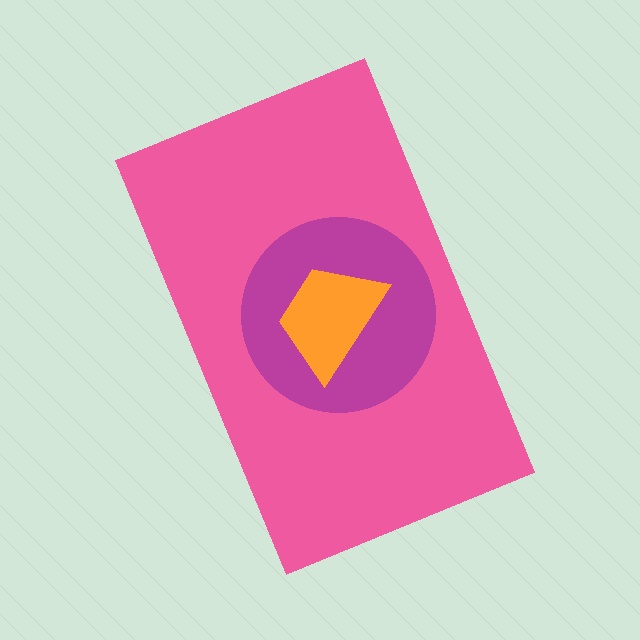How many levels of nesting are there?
3.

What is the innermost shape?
The orange trapezoid.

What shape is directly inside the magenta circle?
The orange trapezoid.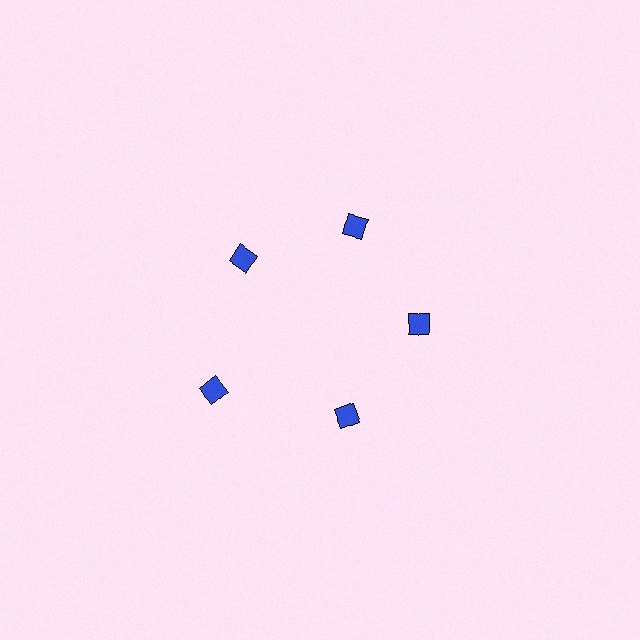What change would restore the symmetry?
The symmetry would be restored by moving it inward, back onto the ring so that all 5 diamonds sit at equal angles and equal distance from the center.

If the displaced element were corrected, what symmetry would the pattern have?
It would have 5-fold rotational symmetry — the pattern would map onto itself every 72 degrees.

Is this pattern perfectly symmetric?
No. The 5 blue diamonds are arranged in a ring, but one element near the 8 o'clock position is pushed outward from the center, breaking the 5-fold rotational symmetry.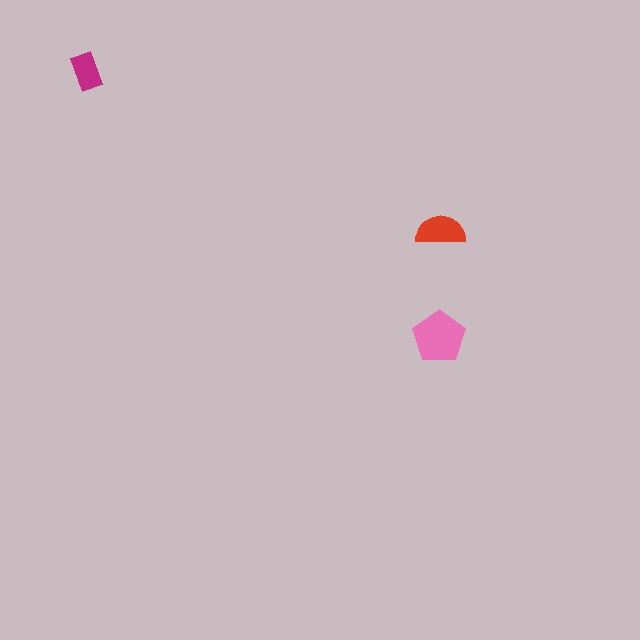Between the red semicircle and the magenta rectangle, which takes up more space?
The red semicircle.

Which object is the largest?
The pink pentagon.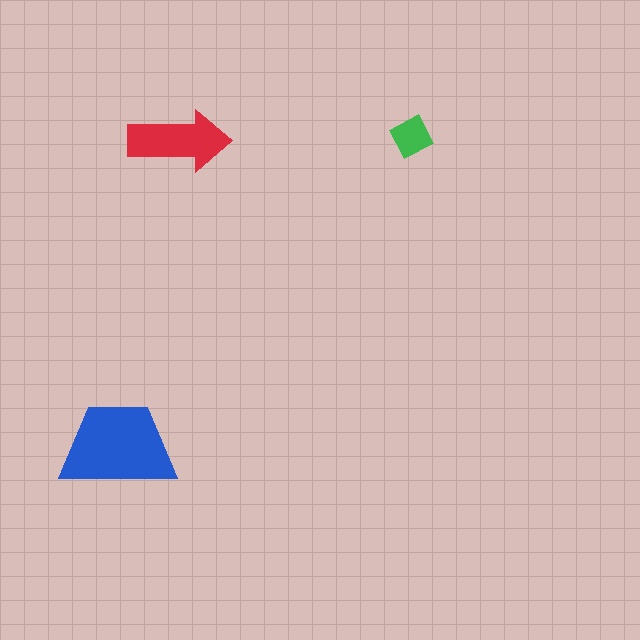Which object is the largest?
The blue trapezoid.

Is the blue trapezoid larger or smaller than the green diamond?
Larger.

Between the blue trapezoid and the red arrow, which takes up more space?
The blue trapezoid.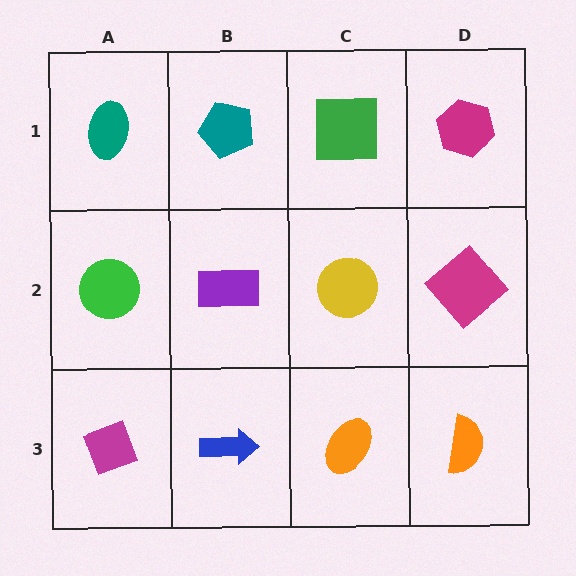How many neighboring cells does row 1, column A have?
2.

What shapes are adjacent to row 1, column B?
A purple rectangle (row 2, column B), a teal ellipse (row 1, column A), a green square (row 1, column C).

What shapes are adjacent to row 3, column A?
A green circle (row 2, column A), a blue arrow (row 3, column B).